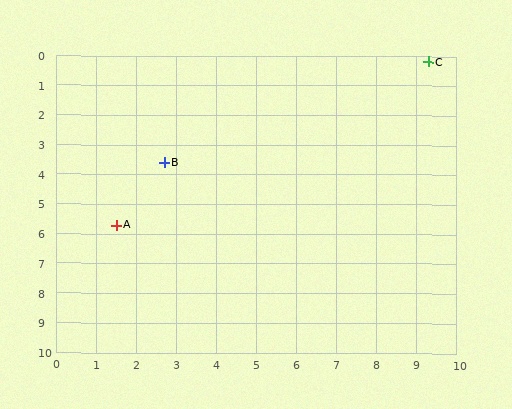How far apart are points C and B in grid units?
Points C and B are about 7.4 grid units apart.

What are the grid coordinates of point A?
Point A is at approximately (1.5, 5.7).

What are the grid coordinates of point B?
Point B is at approximately (2.7, 3.6).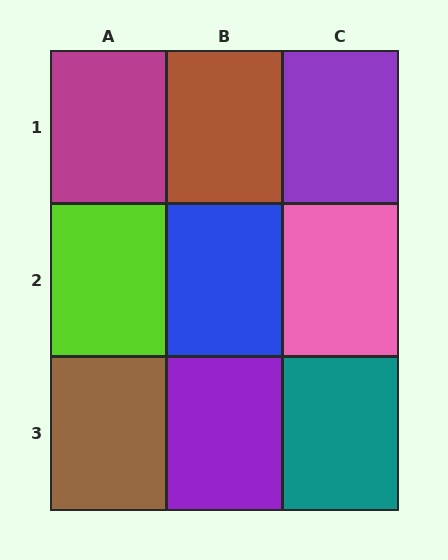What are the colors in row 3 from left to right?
Brown, purple, teal.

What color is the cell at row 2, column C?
Pink.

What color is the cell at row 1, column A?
Magenta.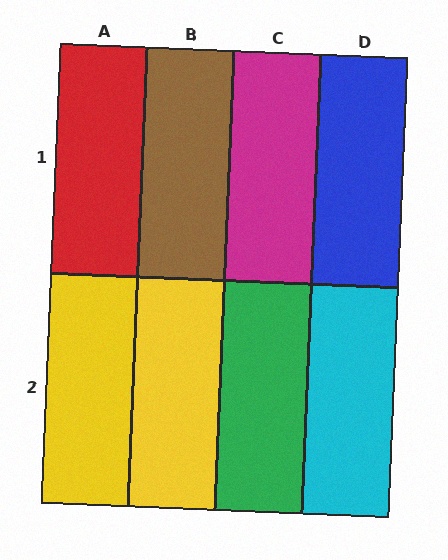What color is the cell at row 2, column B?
Yellow.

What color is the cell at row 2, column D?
Cyan.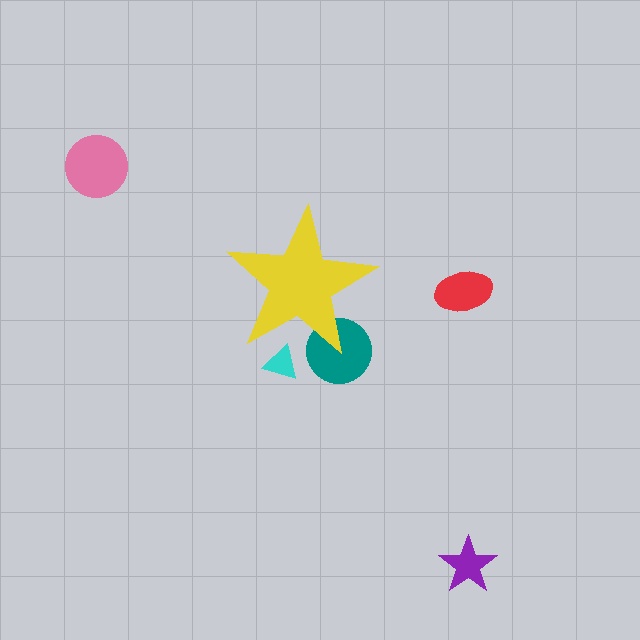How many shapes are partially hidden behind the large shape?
2 shapes are partially hidden.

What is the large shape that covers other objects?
A yellow star.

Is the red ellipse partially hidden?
No, the red ellipse is fully visible.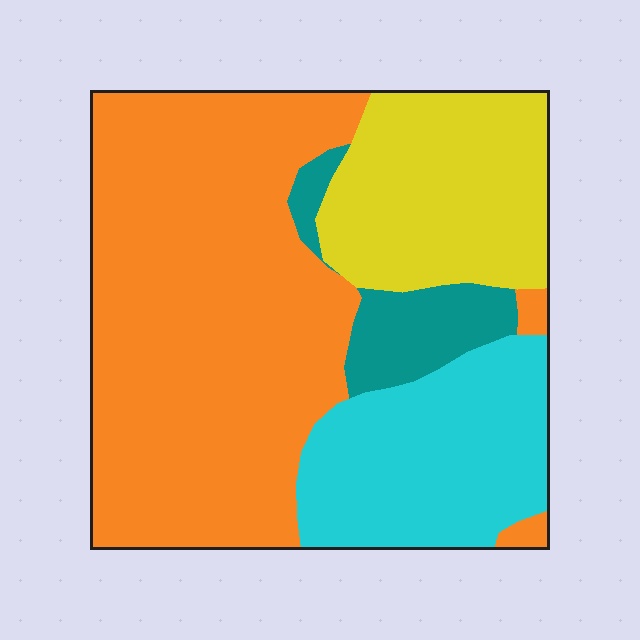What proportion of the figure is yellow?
Yellow takes up about one fifth (1/5) of the figure.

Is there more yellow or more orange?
Orange.